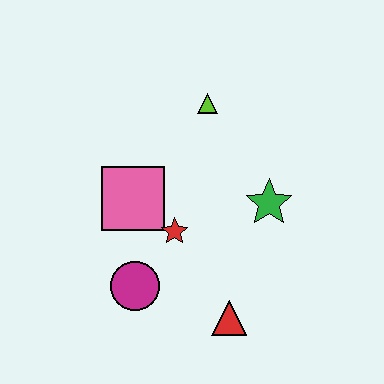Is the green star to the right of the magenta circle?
Yes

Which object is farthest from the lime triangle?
The red triangle is farthest from the lime triangle.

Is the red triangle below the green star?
Yes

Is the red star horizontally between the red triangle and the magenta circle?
Yes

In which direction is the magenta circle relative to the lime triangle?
The magenta circle is below the lime triangle.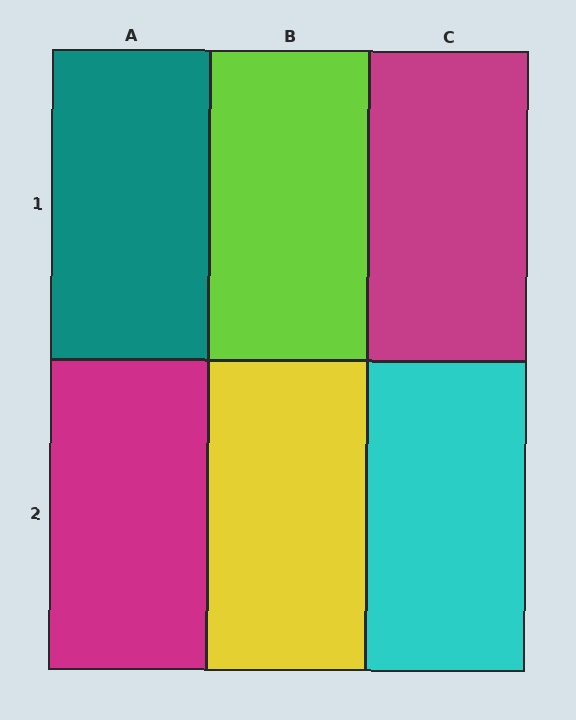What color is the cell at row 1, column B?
Lime.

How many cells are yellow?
1 cell is yellow.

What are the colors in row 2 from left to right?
Magenta, yellow, cyan.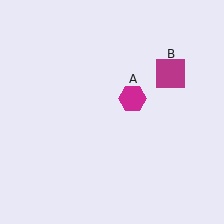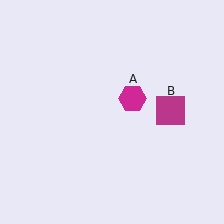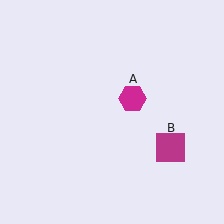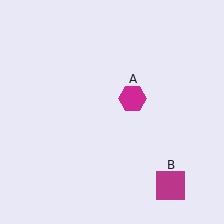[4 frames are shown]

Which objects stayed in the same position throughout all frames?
Magenta hexagon (object A) remained stationary.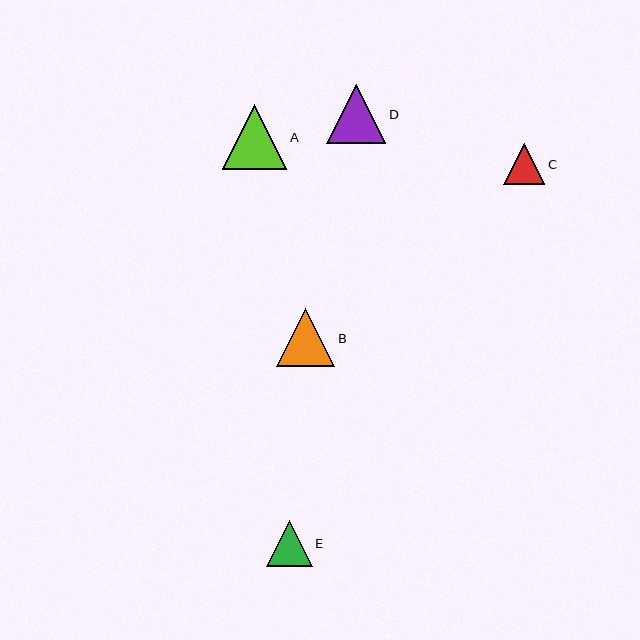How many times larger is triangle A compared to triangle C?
Triangle A is approximately 1.6 times the size of triangle C.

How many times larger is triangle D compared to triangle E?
Triangle D is approximately 1.3 times the size of triangle E.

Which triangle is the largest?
Triangle A is the largest with a size of approximately 64 pixels.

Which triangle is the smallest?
Triangle C is the smallest with a size of approximately 41 pixels.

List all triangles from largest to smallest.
From largest to smallest: A, D, B, E, C.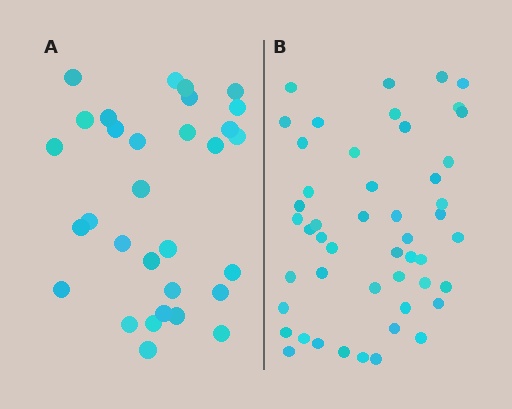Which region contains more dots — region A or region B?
Region B (the right region) has more dots.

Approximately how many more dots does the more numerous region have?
Region B has approximately 20 more dots than region A.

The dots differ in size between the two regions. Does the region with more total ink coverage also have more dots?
No. Region A has more total ink coverage because its dots are larger, but region B actually contains more individual dots. Total area can be misleading — the number of items is what matters here.